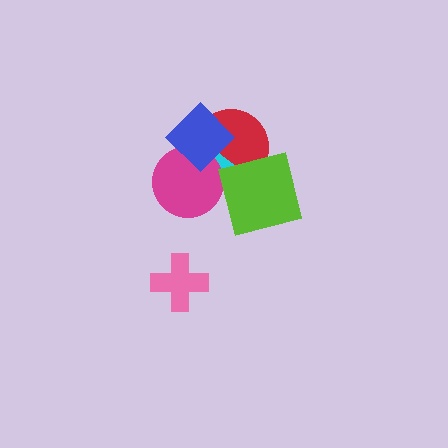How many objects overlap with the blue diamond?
3 objects overlap with the blue diamond.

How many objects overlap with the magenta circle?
4 objects overlap with the magenta circle.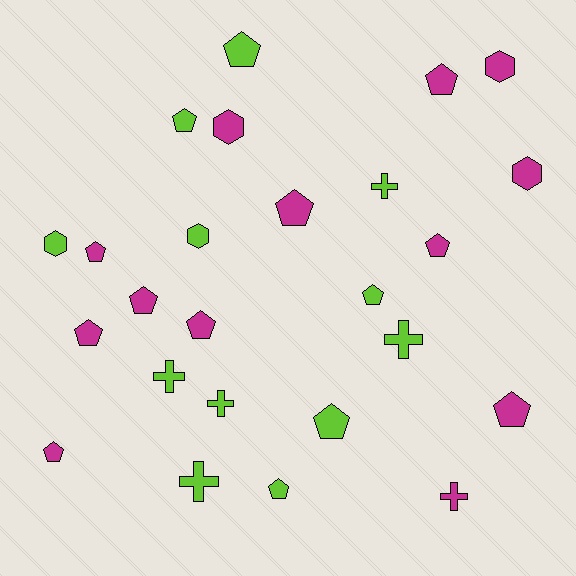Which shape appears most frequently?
Pentagon, with 14 objects.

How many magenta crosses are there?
There is 1 magenta cross.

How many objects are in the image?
There are 25 objects.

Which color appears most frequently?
Magenta, with 13 objects.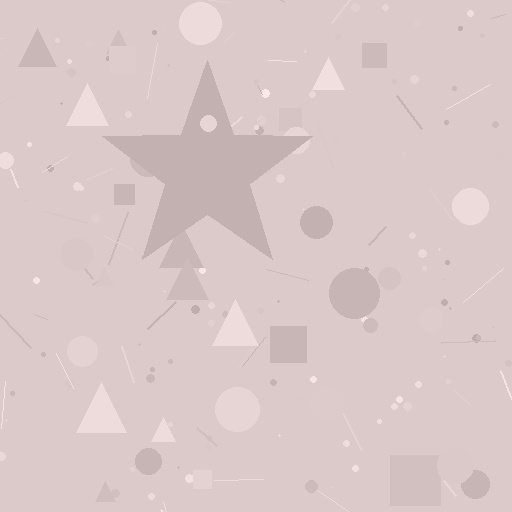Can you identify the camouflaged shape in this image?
The camouflaged shape is a star.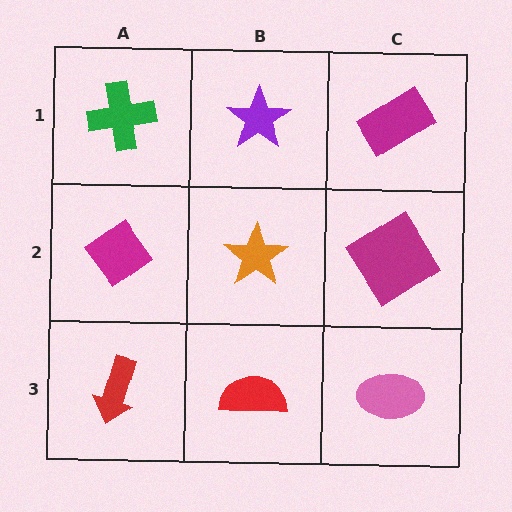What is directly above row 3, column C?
A magenta diamond.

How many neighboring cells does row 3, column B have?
3.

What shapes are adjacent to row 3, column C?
A magenta diamond (row 2, column C), a red semicircle (row 3, column B).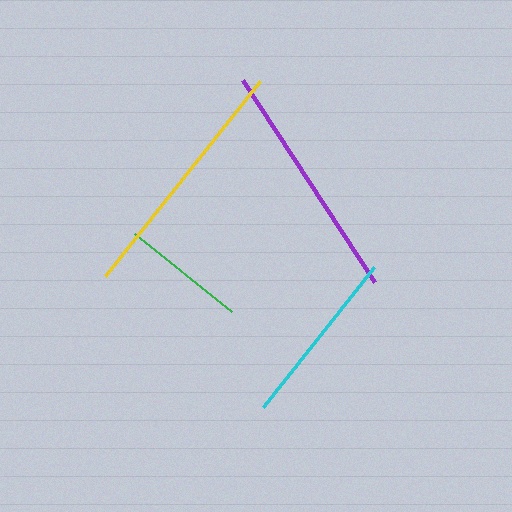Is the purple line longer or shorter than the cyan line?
The purple line is longer than the cyan line.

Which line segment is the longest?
The yellow line is the longest at approximately 249 pixels.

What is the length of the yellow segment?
The yellow segment is approximately 249 pixels long.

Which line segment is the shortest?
The green line is the shortest at approximately 124 pixels.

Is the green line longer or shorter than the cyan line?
The cyan line is longer than the green line.